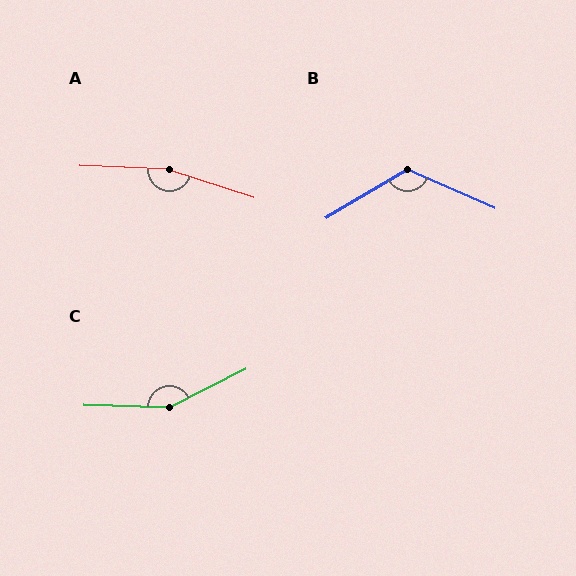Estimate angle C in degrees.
Approximately 152 degrees.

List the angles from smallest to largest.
B (125°), C (152°), A (165°).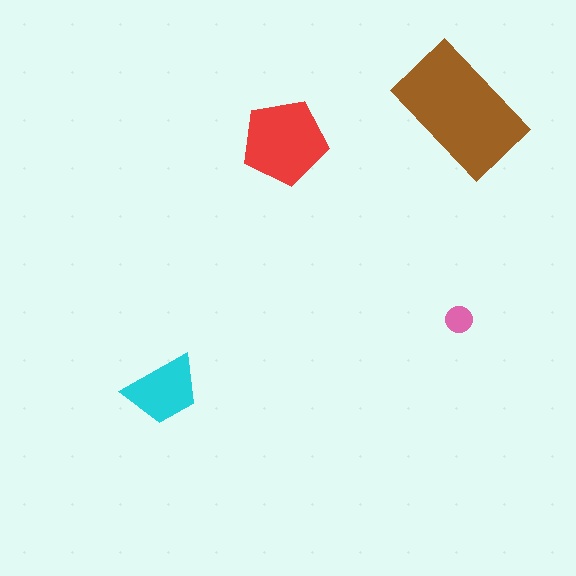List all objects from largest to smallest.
The brown rectangle, the red pentagon, the cyan trapezoid, the pink circle.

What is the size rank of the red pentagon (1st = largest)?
2nd.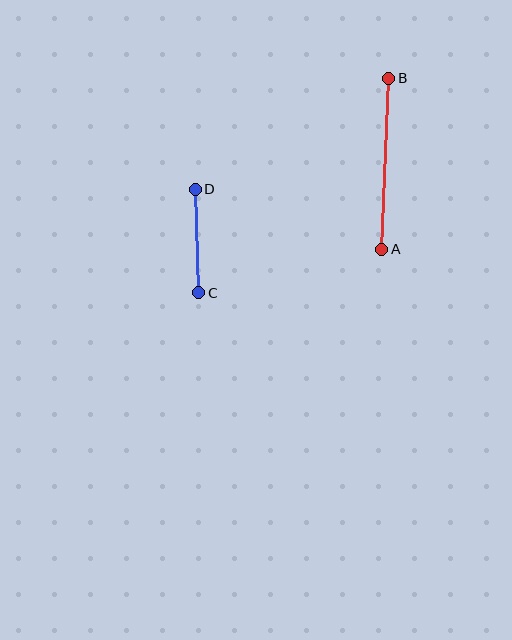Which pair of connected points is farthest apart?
Points A and B are farthest apart.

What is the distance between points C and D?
The distance is approximately 104 pixels.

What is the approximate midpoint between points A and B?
The midpoint is at approximately (385, 164) pixels.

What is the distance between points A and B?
The distance is approximately 171 pixels.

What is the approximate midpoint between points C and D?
The midpoint is at approximately (197, 241) pixels.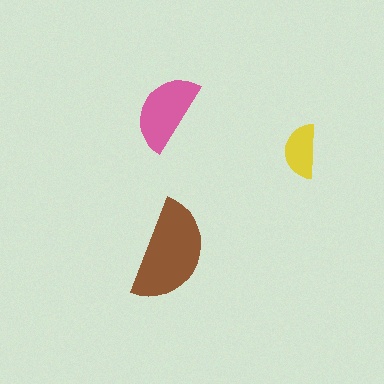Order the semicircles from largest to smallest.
the brown one, the pink one, the yellow one.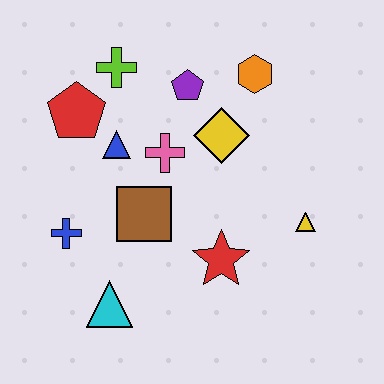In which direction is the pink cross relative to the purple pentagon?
The pink cross is below the purple pentagon.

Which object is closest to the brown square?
The pink cross is closest to the brown square.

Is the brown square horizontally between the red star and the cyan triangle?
Yes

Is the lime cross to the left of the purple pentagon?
Yes